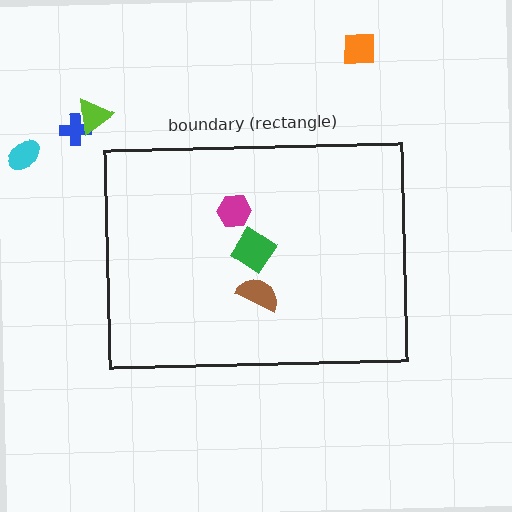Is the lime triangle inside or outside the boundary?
Outside.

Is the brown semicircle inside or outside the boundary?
Inside.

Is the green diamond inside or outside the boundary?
Inside.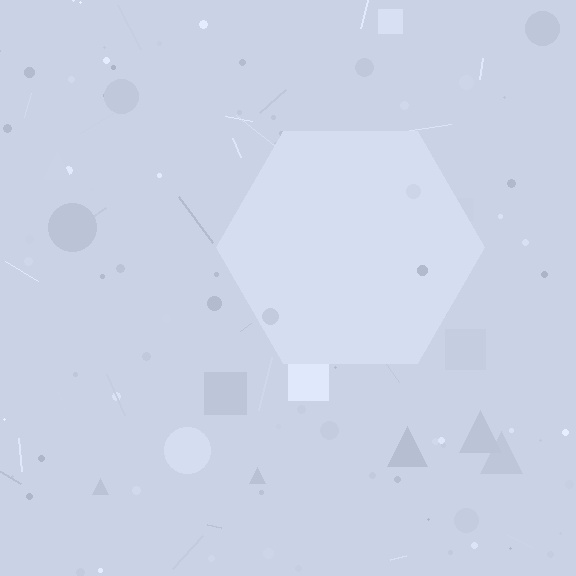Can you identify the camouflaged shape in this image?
The camouflaged shape is a hexagon.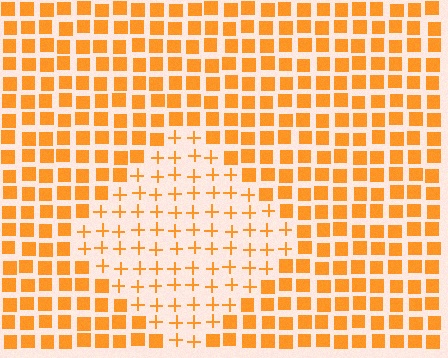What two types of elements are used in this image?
The image uses plus signs inside the diamond region and squares outside it.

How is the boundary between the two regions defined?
The boundary is defined by a change in element shape: plus signs inside vs. squares outside. All elements share the same color and spacing.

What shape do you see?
I see a diamond.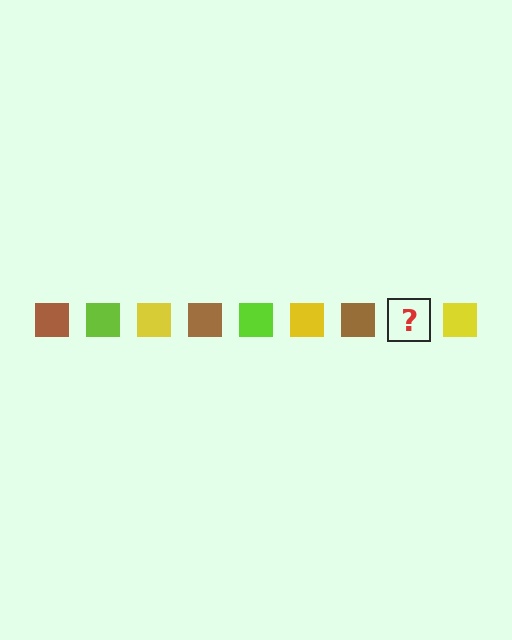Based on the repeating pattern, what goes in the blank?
The blank should be a lime square.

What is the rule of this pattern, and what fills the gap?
The rule is that the pattern cycles through brown, lime, yellow squares. The gap should be filled with a lime square.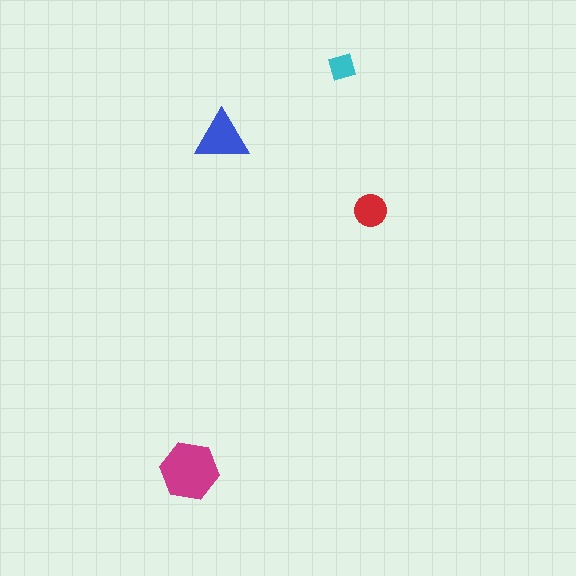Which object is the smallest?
The cyan diamond.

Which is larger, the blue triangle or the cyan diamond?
The blue triangle.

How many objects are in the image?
There are 4 objects in the image.